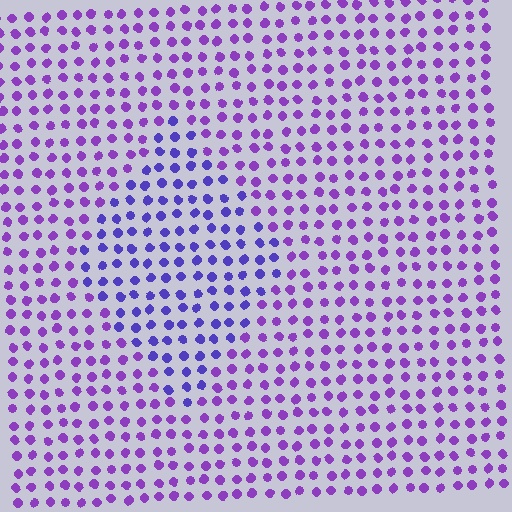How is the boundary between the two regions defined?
The boundary is defined purely by a slight shift in hue (about 28 degrees). Spacing, size, and orientation are identical on both sides.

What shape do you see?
I see a diamond.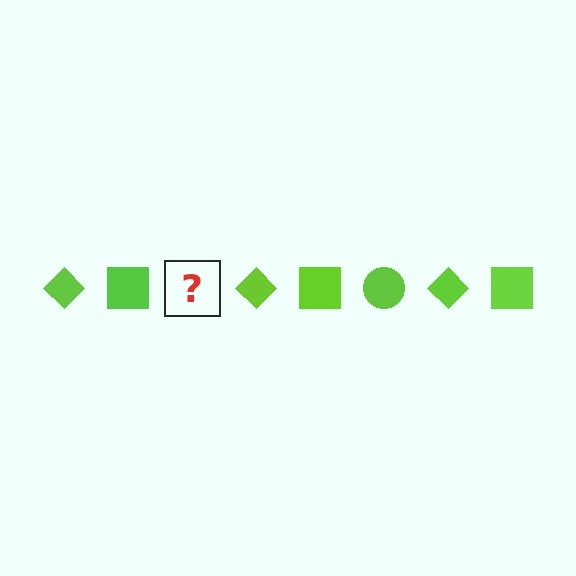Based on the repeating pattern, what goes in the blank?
The blank should be a lime circle.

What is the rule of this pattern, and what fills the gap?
The rule is that the pattern cycles through diamond, square, circle shapes in lime. The gap should be filled with a lime circle.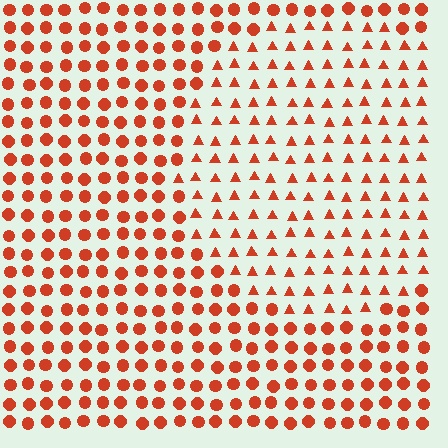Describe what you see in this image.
The image is filled with small red elements arranged in a uniform grid. A circle-shaped region contains triangles, while the surrounding area contains circles. The boundary is defined purely by the change in element shape.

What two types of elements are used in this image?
The image uses triangles inside the circle region and circles outside it.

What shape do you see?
I see a circle.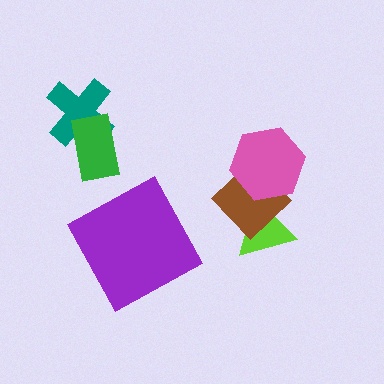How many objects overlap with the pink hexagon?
1 object overlaps with the pink hexagon.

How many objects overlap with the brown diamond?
2 objects overlap with the brown diamond.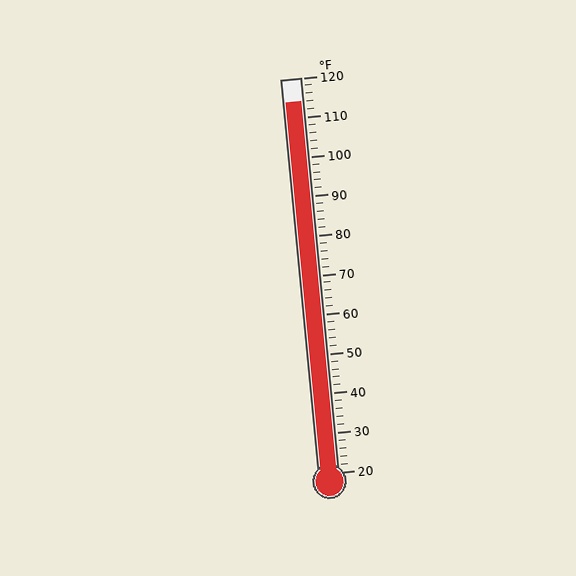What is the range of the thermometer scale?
The thermometer scale ranges from 20°F to 120°F.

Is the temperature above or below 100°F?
The temperature is above 100°F.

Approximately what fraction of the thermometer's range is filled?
The thermometer is filled to approximately 95% of its range.